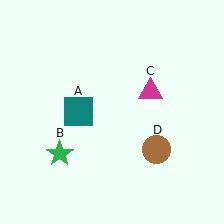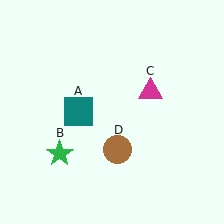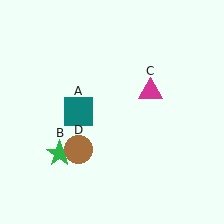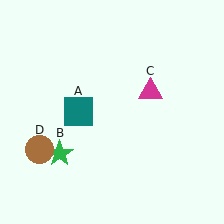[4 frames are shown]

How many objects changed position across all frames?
1 object changed position: brown circle (object D).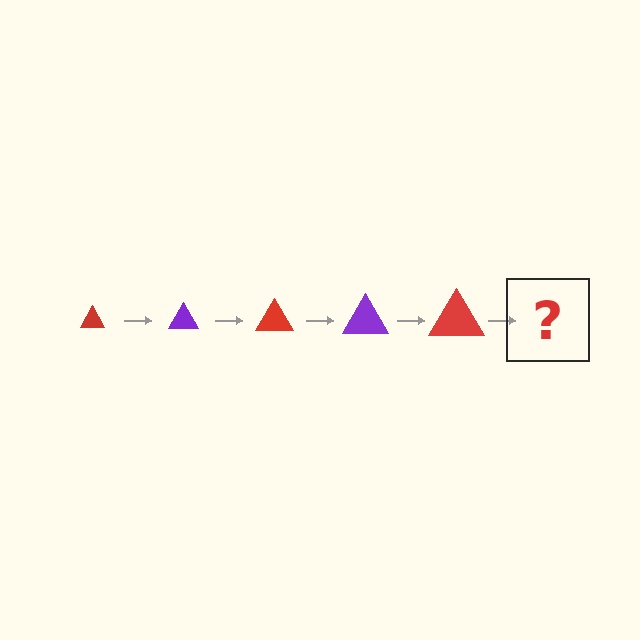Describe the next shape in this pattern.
It should be a purple triangle, larger than the previous one.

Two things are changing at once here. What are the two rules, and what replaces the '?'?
The two rules are that the triangle grows larger each step and the color cycles through red and purple. The '?' should be a purple triangle, larger than the previous one.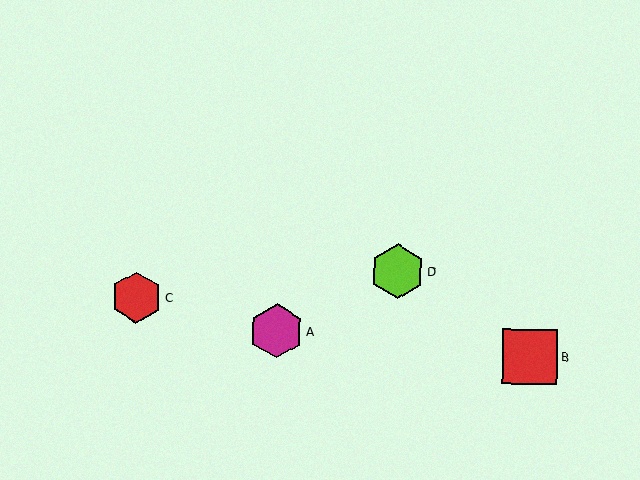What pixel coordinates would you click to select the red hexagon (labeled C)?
Click at (136, 298) to select the red hexagon C.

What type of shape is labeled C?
Shape C is a red hexagon.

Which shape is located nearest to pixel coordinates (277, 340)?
The magenta hexagon (labeled A) at (276, 331) is nearest to that location.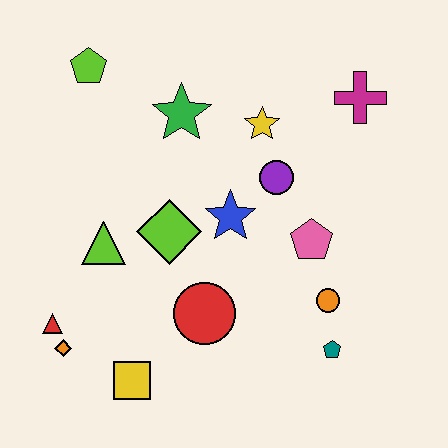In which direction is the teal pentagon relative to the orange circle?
The teal pentagon is below the orange circle.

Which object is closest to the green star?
The yellow star is closest to the green star.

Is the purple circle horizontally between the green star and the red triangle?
No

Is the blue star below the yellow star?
Yes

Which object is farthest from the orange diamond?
The magenta cross is farthest from the orange diamond.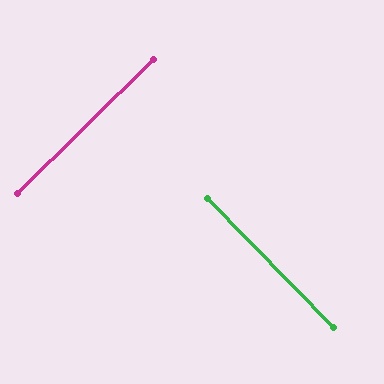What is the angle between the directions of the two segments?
Approximately 90 degrees.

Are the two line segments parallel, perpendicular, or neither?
Perpendicular — they meet at approximately 90°.